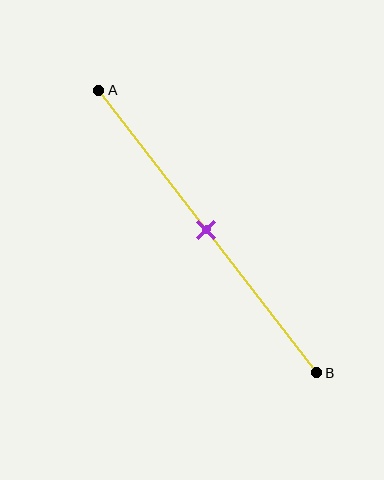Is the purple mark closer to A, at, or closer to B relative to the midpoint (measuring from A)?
The purple mark is approximately at the midpoint of segment AB.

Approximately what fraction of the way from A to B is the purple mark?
The purple mark is approximately 50% of the way from A to B.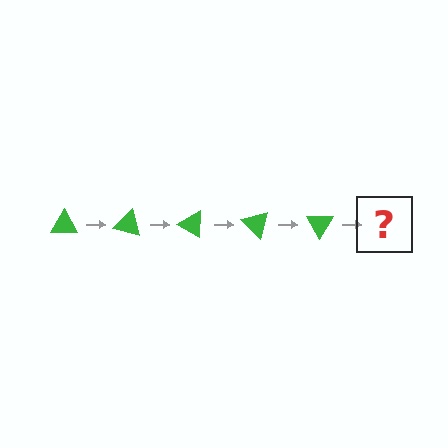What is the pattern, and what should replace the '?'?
The pattern is that the triangle rotates 15 degrees each step. The '?' should be a green triangle rotated 75 degrees.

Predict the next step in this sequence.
The next step is a green triangle rotated 75 degrees.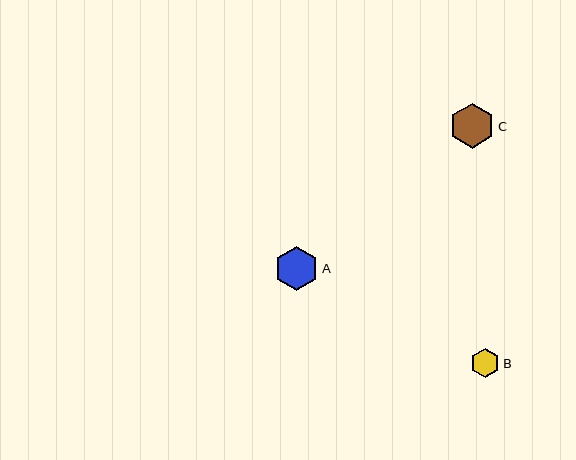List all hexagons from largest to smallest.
From largest to smallest: C, A, B.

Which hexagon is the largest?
Hexagon C is the largest with a size of approximately 45 pixels.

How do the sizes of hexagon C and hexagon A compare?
Hexagon C and hexagon A are approximately the same size.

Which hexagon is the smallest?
Hexagon B is the smallest with a size of approximately 29 pixels.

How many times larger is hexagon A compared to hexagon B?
Hexagon A is approximately 1.5 times the size of hexagon B.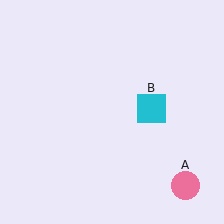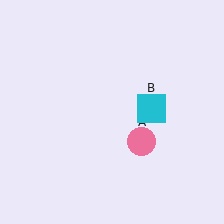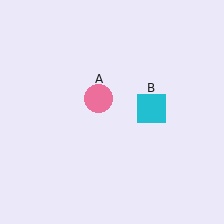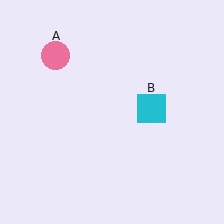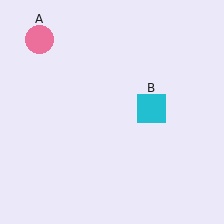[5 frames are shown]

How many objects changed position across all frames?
1 object changed position: pink circle (object A).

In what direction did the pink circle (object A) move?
The pink circle (object A) moved up and to the left.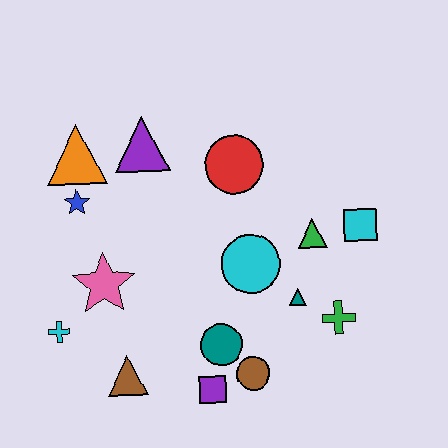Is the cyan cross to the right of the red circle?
No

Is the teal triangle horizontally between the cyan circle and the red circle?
No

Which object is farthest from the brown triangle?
The cyan square is farthest from the brown triangle.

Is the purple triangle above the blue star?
Yes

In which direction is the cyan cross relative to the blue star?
The cyan cross is below the blue star.